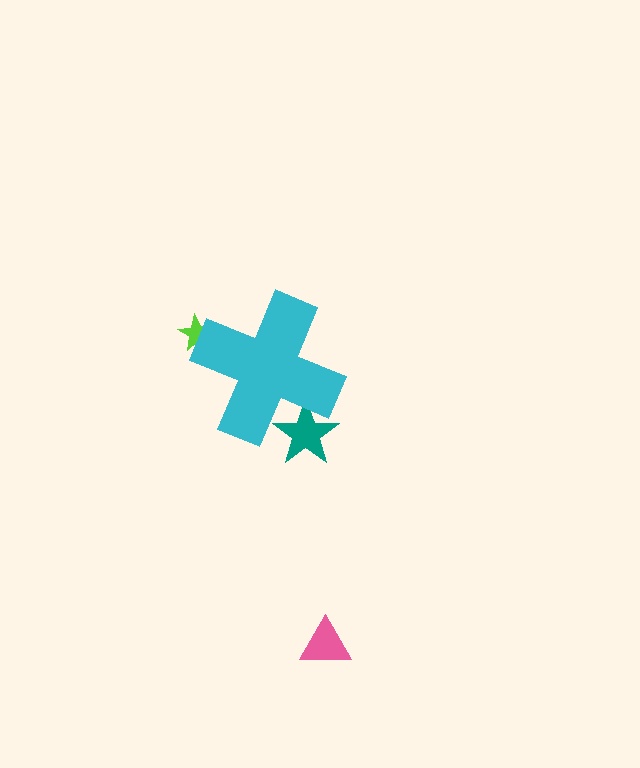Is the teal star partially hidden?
Yes, the teal star is partially hidden behind the cyan cross.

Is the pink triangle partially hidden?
No, the pink triangle is fully visible.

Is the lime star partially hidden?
Yes, the lime star is partially hidden behind the cyan cross.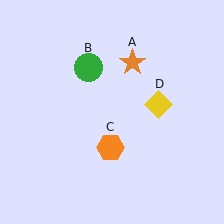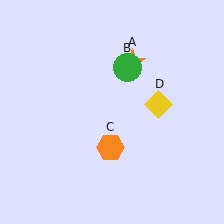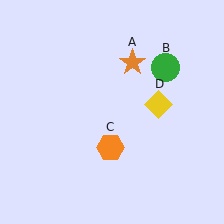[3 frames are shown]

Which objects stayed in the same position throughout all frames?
Orange star (object A) and orange hexagon (object C) and yellow diamond (object D) remained stationary.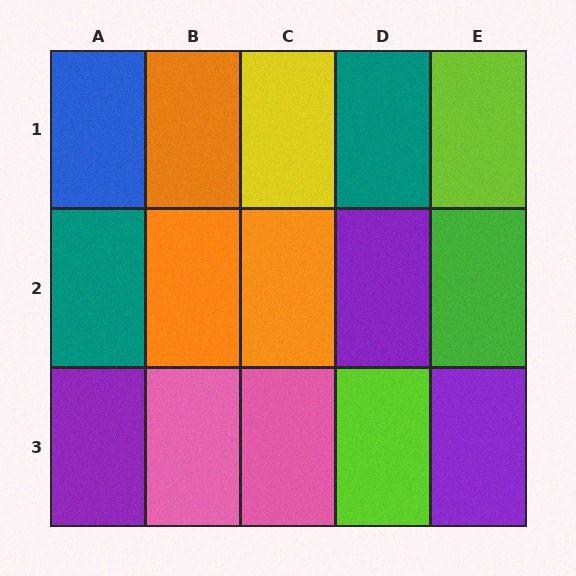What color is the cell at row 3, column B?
Pink.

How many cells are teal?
2 cells are teal.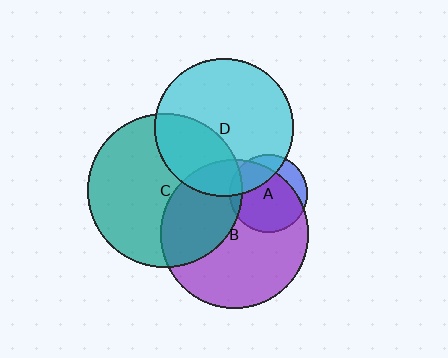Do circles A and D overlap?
Yes.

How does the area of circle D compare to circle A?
Approximately 3.1 times.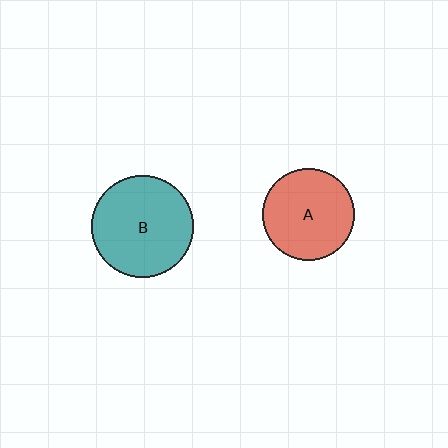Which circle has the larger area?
Circle B (teal).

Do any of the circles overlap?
No, none of the circles overlap.